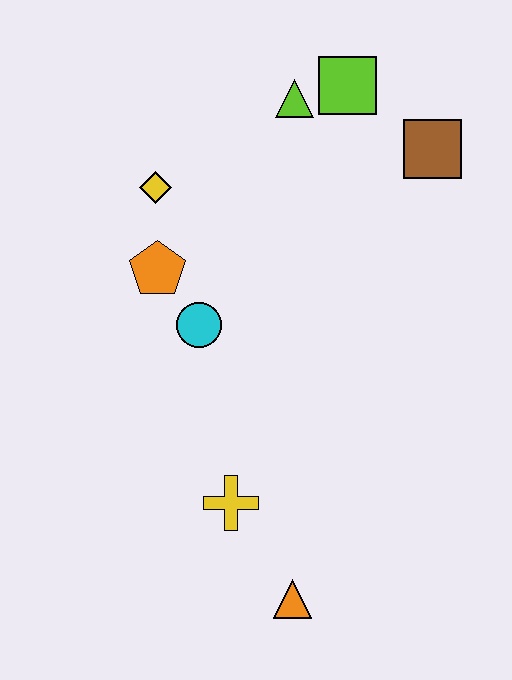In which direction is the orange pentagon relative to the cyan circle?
The orange pentagon is above the cyan circle.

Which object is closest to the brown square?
The lime square is closest to the brown square.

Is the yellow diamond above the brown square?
No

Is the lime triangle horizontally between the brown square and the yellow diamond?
Yes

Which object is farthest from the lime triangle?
The orange triangle is farthest from the lime triangle.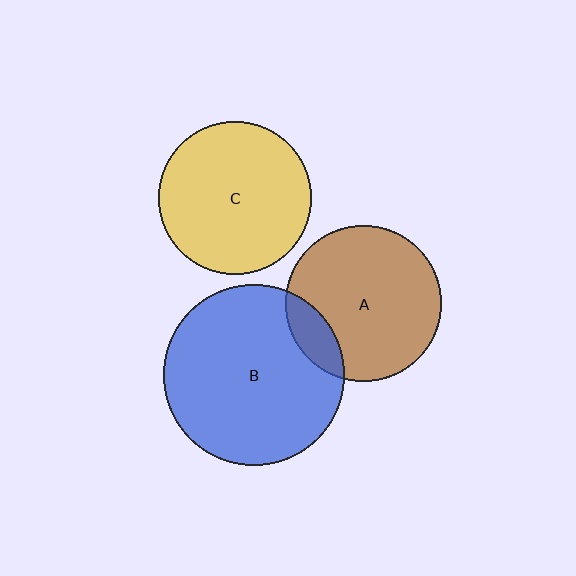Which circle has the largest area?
Circle B (blue).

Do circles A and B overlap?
Yes.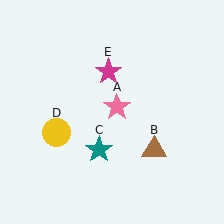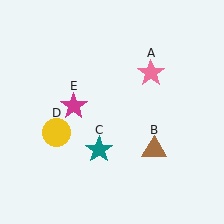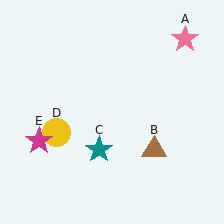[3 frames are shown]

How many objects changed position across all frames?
2 objects changed position: pink star (object A), magenta star (object E).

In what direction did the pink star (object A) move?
The pink star (object A) moved up and to the right.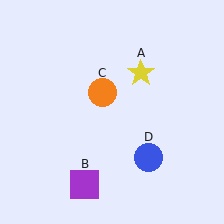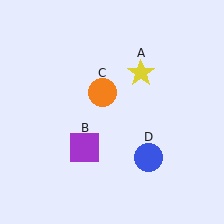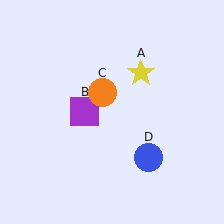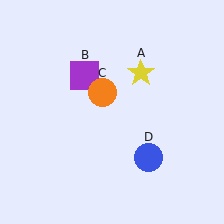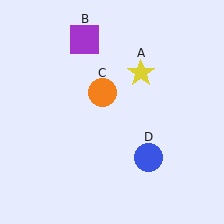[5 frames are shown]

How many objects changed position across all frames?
1 object changed position: purple square (object B).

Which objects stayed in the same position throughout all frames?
Yellow star (object A) and orange circle (object C) and blue circle (object D) remained stationary.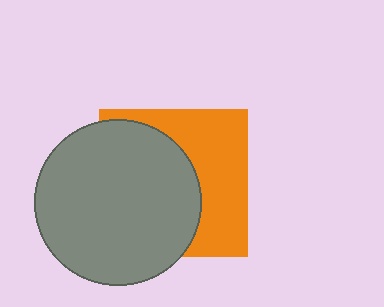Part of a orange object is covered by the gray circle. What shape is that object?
It is a square.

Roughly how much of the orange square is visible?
A small part of it is visible (roughly 44%).